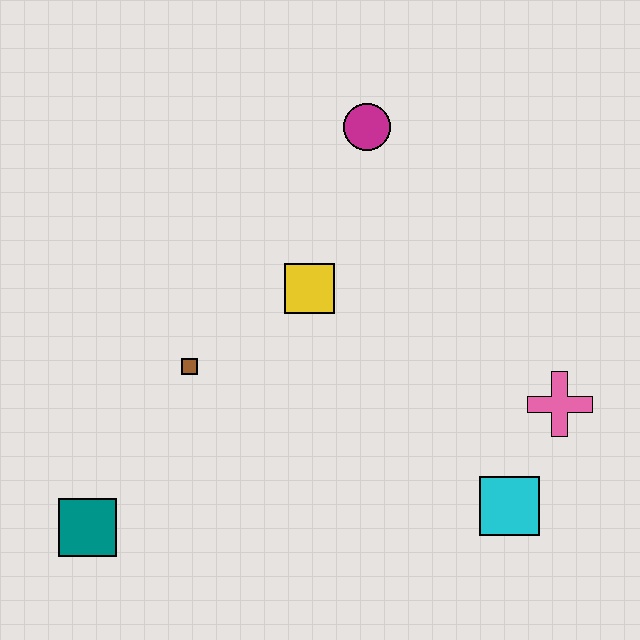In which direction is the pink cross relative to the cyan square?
The pink cross is above the cyan square.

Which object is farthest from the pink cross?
The teal square is farthest from the pink cross.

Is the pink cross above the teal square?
Yes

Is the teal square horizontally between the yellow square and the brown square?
No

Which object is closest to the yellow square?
The brown square is closest to the yellow square.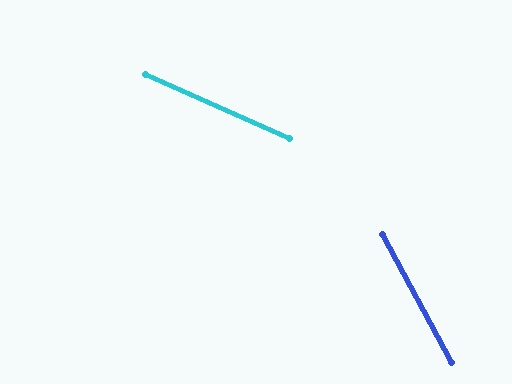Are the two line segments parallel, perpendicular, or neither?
Neither parallel nor perpendicular — they differ by about 38°.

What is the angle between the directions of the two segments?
Approximately 38 degrees.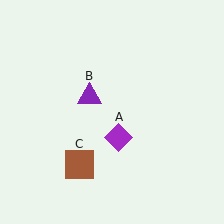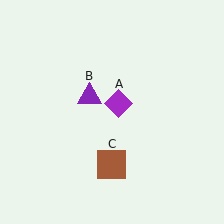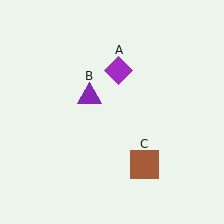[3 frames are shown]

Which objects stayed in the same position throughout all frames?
Purple triangle (object B) remained stationary.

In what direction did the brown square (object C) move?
The brown square (object C) moved right.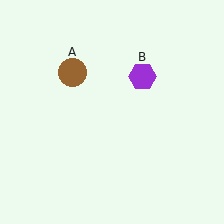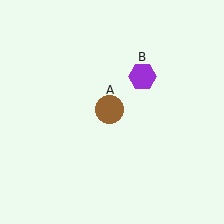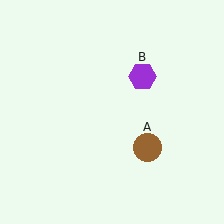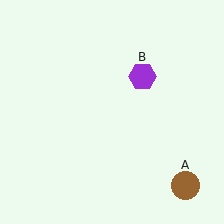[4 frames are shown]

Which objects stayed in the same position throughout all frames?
Purple hexagon (object B) remained stationary.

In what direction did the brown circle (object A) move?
The brown circle (object A) moved down and to the right.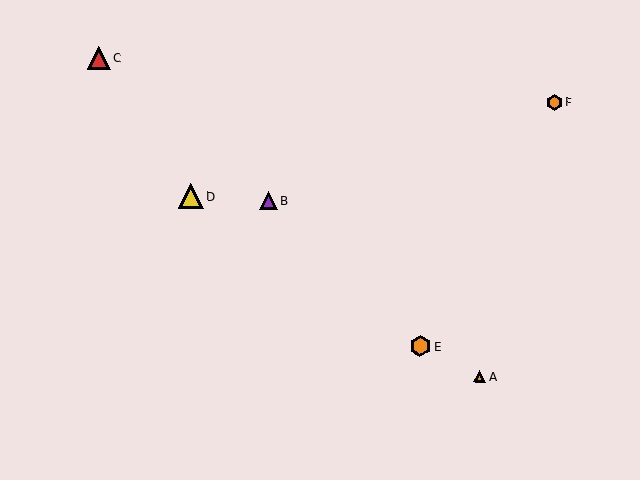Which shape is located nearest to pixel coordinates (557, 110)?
The orange hexagon (labeled F) at (555, 103) is nearest to that location.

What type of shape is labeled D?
Shape D is a yellow triangle.